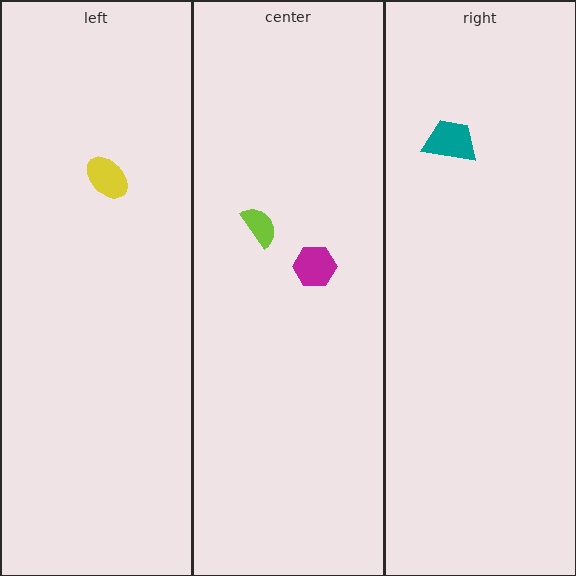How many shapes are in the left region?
1.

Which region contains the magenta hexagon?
The center region.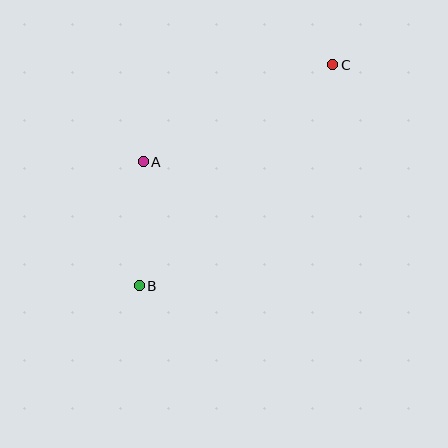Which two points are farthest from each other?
Points B and C are farthest from each other.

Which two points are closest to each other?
Points A and B are closest to each other.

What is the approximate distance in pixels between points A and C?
The distance between A and C is approximately 213 pixels.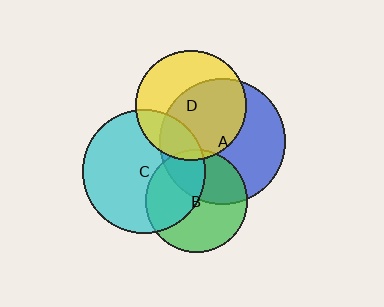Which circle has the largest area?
Circle A (blue).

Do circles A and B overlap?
Yes.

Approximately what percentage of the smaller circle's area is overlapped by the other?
Approximately 40%.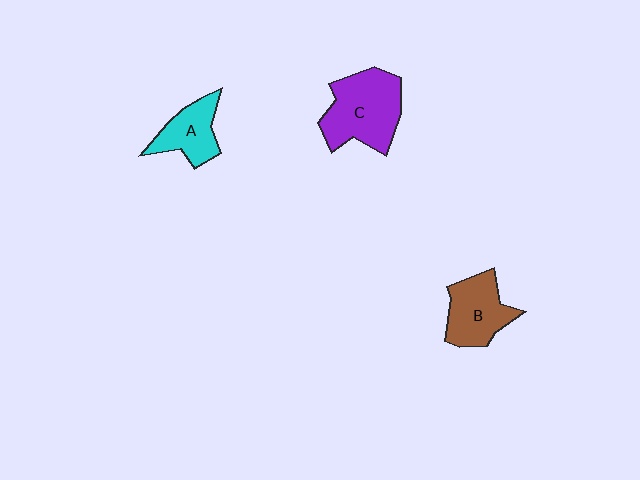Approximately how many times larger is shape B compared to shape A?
Approximately 1.2 times.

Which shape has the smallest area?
Shape A (cyan).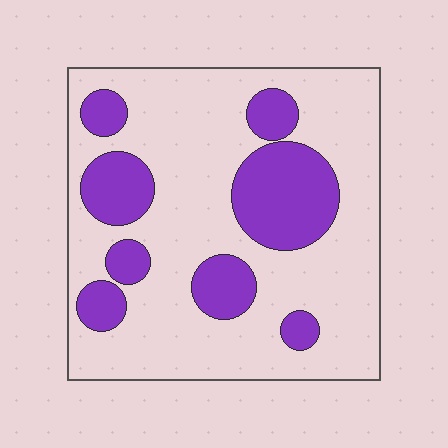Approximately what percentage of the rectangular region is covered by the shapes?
Approximately 25%.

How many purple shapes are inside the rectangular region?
8.